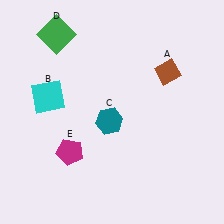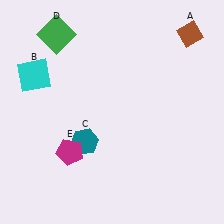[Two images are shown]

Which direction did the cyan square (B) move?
The cyan square (B) moved up.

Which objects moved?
The objects that moved are: the brown diamond (A), the cyan square (B), the teal hexagon (C).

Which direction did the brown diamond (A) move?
The brown diamond (A) moved up.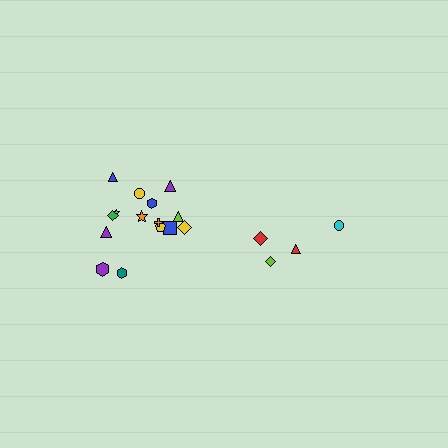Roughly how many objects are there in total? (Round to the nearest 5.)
Roughly 20 objects in total.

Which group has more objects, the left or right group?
The left group.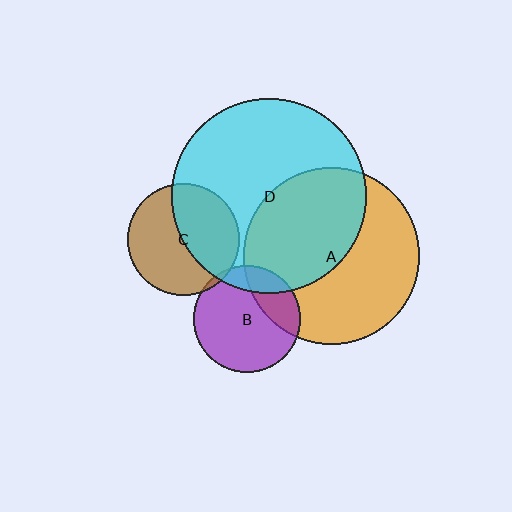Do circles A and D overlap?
Yes.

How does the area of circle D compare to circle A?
Approximately 1.2 times.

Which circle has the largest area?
Circle D (cyan).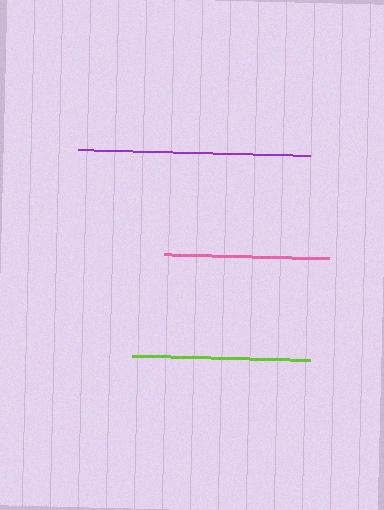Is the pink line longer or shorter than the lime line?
The lime line is longer than the pink line.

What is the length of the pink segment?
The pink segment is approximately 165 pixels long.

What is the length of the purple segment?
The purple segment is approximately 232 pixels long.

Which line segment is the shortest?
The pink line is the shortest at approximately 165 pixels.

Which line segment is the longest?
The purple line is the longest at approximately 232 pixels.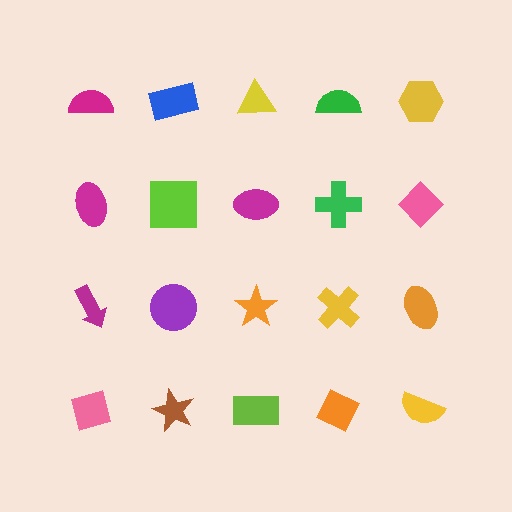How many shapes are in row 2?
5 shapes.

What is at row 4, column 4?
An orange diamond.